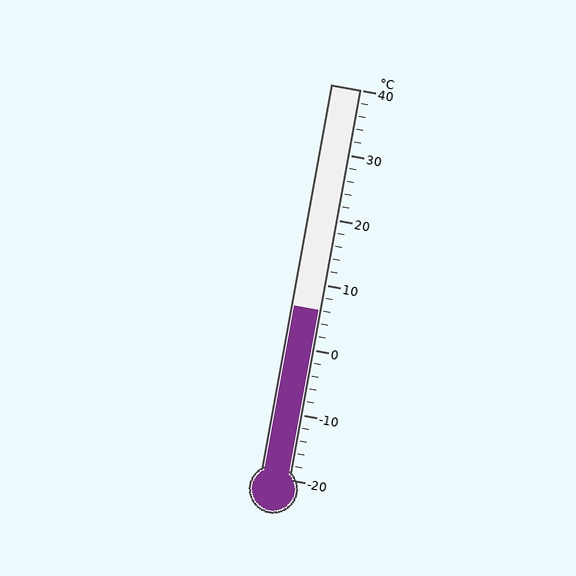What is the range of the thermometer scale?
The thermometer scale ranges from -20°C to 40°C.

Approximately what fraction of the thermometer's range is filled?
The thermometer is filled to approximately 45% of its range.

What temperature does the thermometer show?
The thermometer shows approximately 6°C.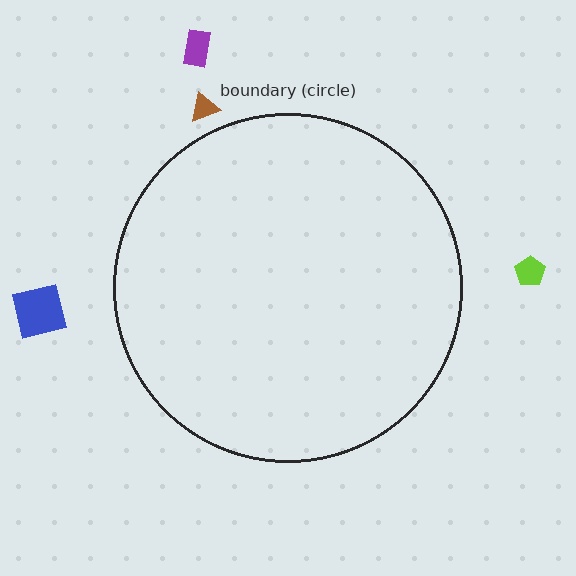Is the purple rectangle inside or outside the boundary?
Outside.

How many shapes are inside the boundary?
0 inside, 4 outside.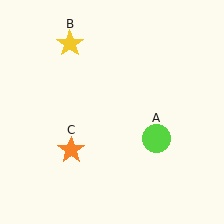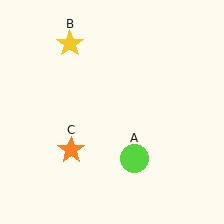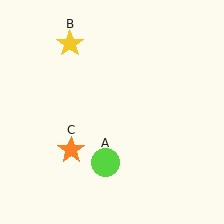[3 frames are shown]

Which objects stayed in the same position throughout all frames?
Yellow star (object B) and orange star (object C) remained stationary.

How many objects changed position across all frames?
1 object changed position: lime circle (object A).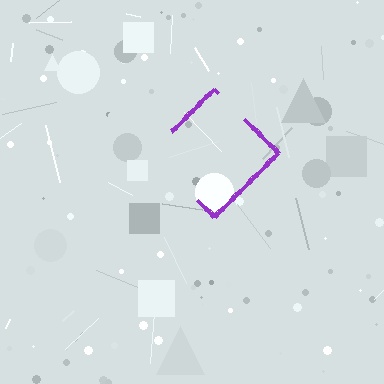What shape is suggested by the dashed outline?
The dashed outline suggests a diamond.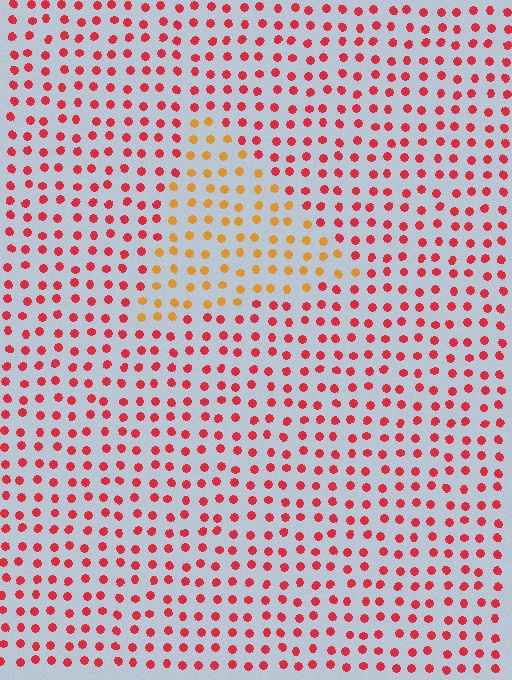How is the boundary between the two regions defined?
The boundary is defined purely by a slight shift in hue (about 42 degrees). Spacing, size, and orientation are identical on both sides.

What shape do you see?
I see a triangle.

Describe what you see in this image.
The image is filled with small red elements in a uniform arrangement. A triangle-shaped region is visible where the elements are tinted to a slightly different hue, forming a subtle color boundary.